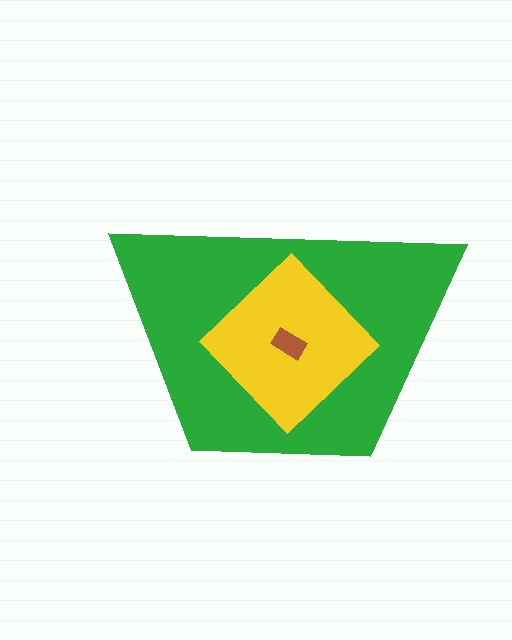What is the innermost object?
The brown rectangle.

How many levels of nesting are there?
3.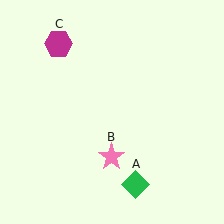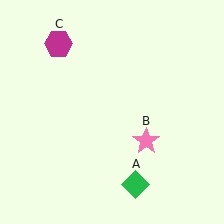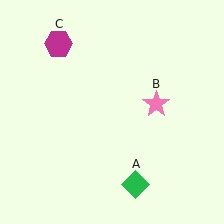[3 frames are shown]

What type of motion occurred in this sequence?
The pink star (object B) rotated counterclockwise around the center of the scene.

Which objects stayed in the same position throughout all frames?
Green diamond (object A) and magenta hexagon (object C) remained stationary.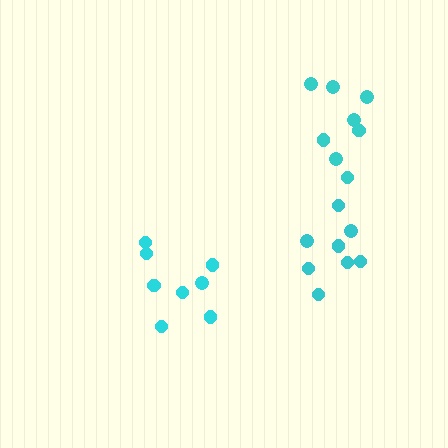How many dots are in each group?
Group 1: 8 dots, Group 2: 8 dots, Group 3: 8 dots (24 total).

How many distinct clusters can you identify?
There are 3 distinct clusters.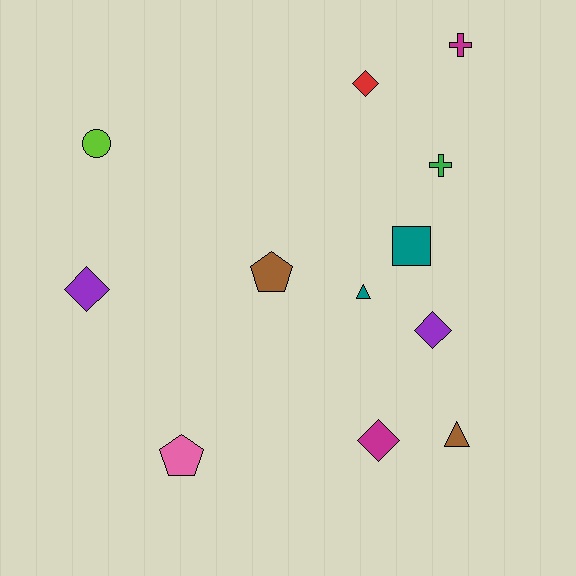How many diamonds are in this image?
There are 4 diamonds.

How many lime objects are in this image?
There is 1 lime object.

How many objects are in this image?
There are 12 objects.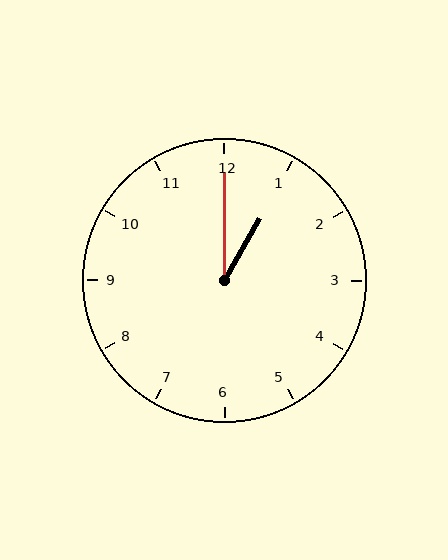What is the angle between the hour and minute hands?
Approximately 30 degrees.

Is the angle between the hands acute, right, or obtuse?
It is acute.